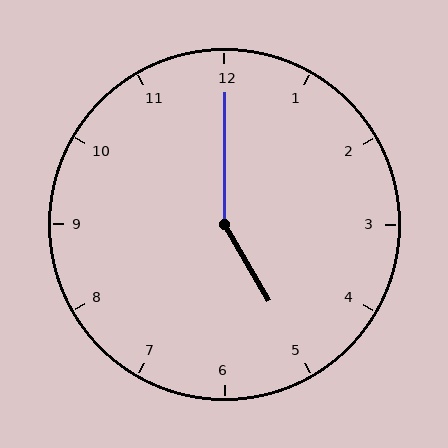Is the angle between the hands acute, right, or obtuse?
It is obtuse.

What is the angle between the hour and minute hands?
Approximately 150 degrees.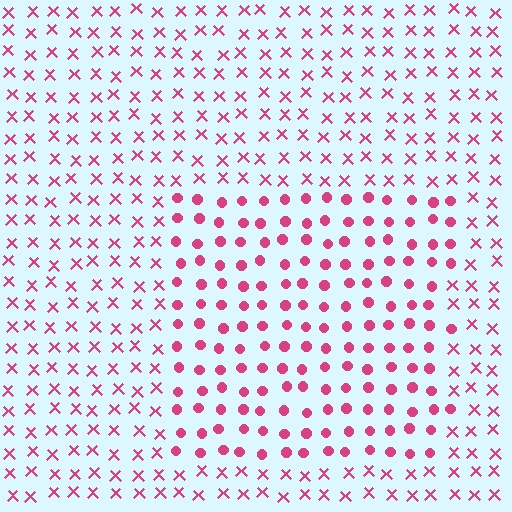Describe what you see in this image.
The image is filled with small magenta elements arranged in a uniform grid. A rectangle-shaped region contains circles, while the surrounding area contains X marks. The boundary is defined purely by the change in element shape.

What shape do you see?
I see a rectangle.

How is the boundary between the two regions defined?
The boundary is defined by a change in element shape: circles inside vs. X marks outside. All elements share the same color and spacing.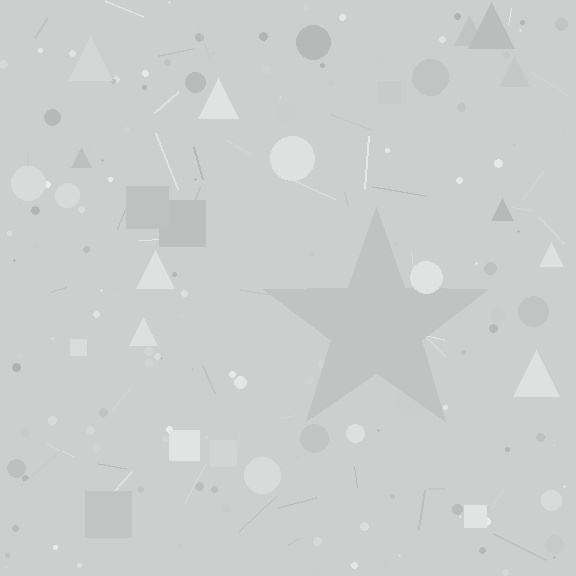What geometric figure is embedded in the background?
A star is embedded in the background.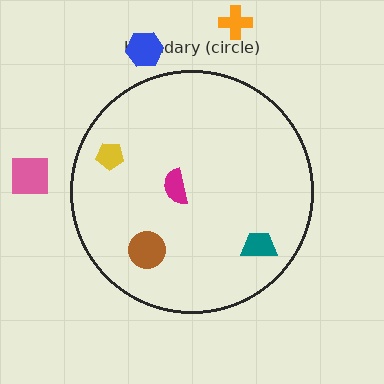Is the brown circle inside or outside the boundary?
Inside.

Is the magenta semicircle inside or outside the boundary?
Inside.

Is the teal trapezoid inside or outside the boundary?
Inside.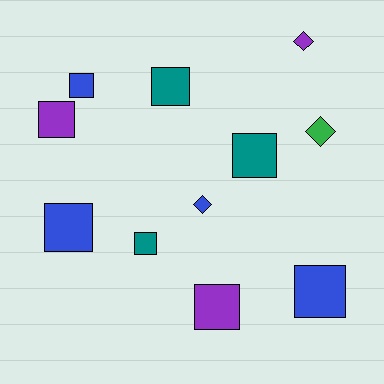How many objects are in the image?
There are 11 objects.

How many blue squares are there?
There are 3 blue squares.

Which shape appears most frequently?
Square, with 8 objects.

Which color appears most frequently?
Blue, with 4 objects.